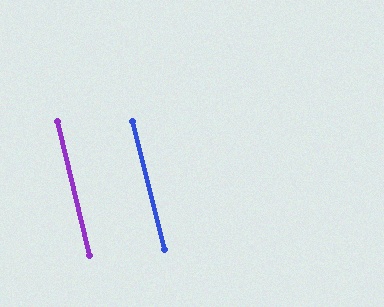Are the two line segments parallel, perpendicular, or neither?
Parallel — their directions differ by only 0.8°.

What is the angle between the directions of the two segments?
Approximately 1 degree.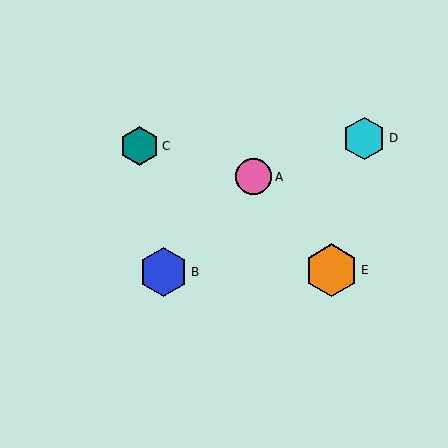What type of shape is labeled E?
Shape E is an orange hexagon.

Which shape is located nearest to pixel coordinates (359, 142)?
The cyan hexagon (labeled D) at (364, 138) is nearest to that location.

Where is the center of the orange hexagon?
The center of the orange hexagon is at (331, 270).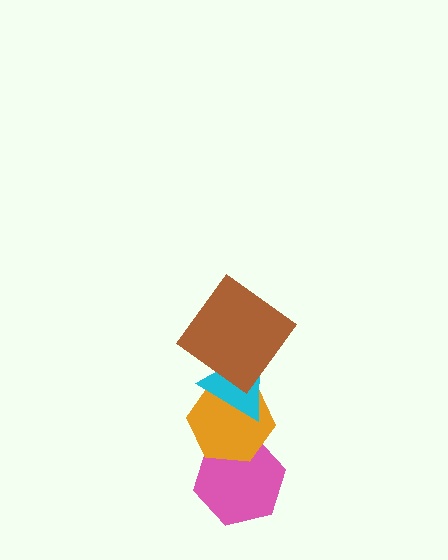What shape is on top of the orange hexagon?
The cyan triangle is on top of the orange hexagon.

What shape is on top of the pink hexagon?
The orange hexagon is on top of the pink hexagon.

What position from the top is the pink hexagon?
The pink hexagon is 4th from the top.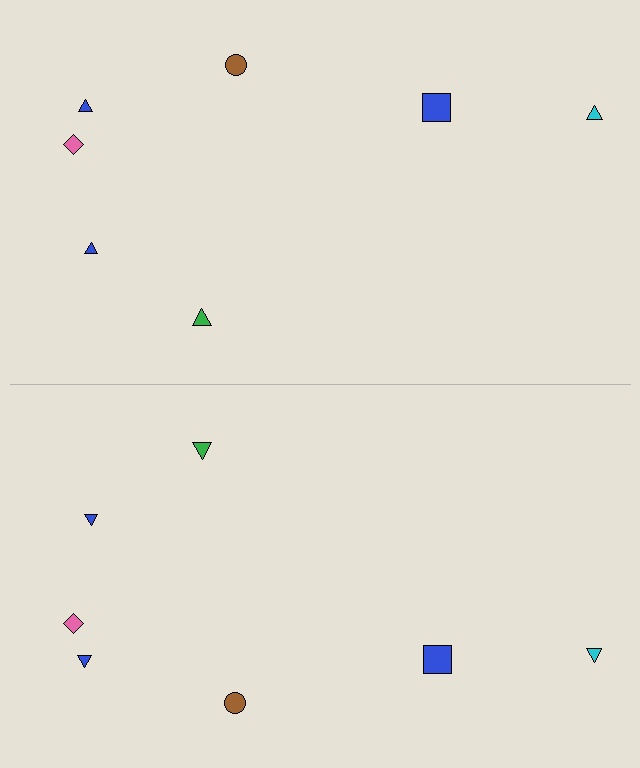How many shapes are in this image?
There are 14 shapes in this image.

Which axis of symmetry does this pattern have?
The pattern has a horizontal axis of symmetry running through the center of the image.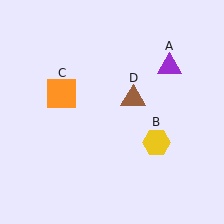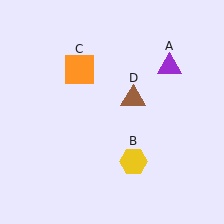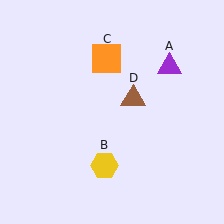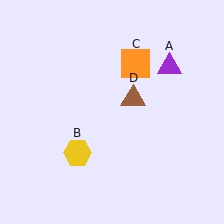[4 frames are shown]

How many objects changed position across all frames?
2 objects changed position: yellow hexagon (object B), orange square (object C).